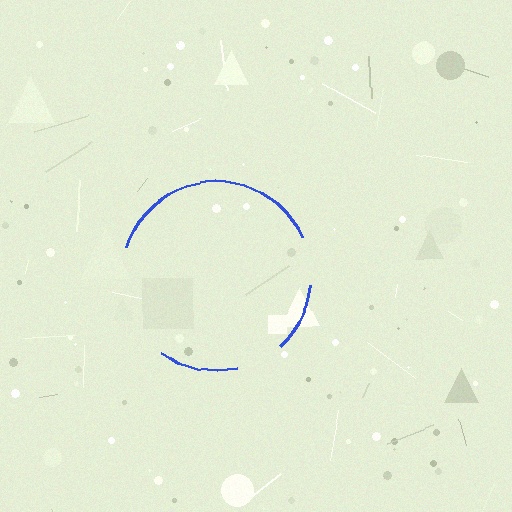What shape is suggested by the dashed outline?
The dashed outline suggests a circle.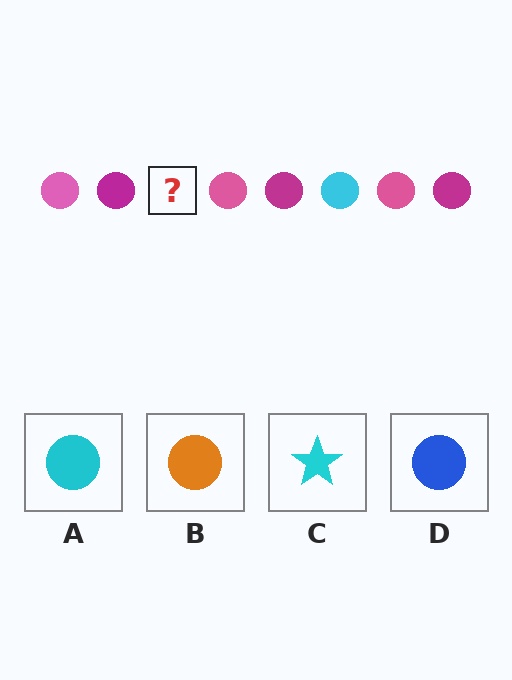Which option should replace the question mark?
Option A.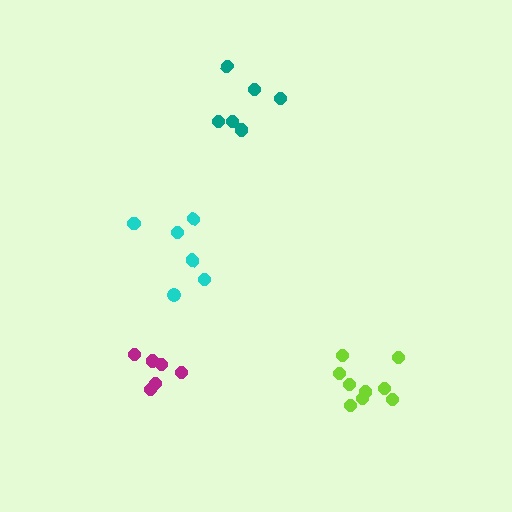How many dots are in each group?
Group 1: 7 dots, Group 2: 6 dots, Group 3: 6 dots, Group 4: 9 dots (28 total).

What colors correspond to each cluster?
The clusters are colored: cyan, teal, magenta, lime.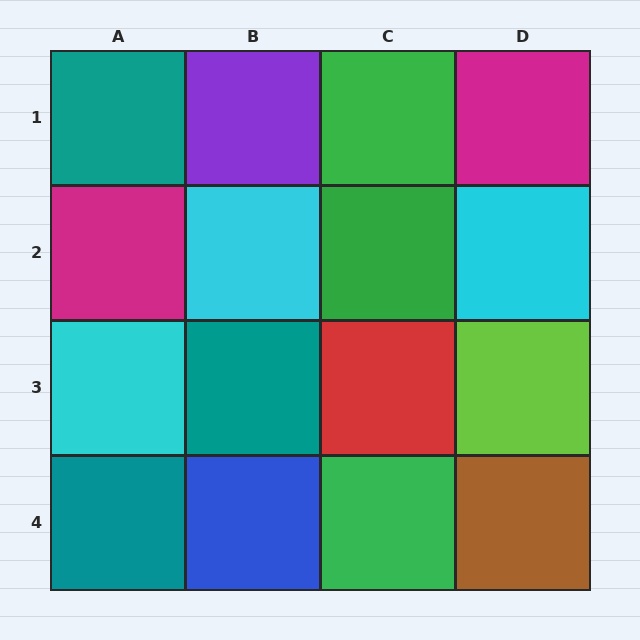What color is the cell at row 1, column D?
Magenta.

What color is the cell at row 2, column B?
Cyan.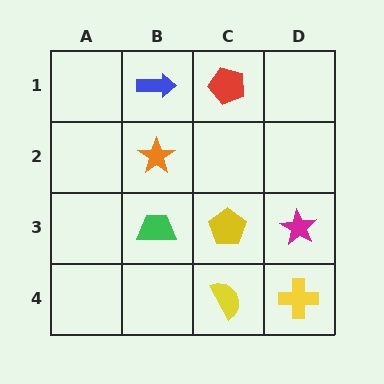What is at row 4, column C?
A yellow semicircle.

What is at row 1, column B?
A blue arrow.